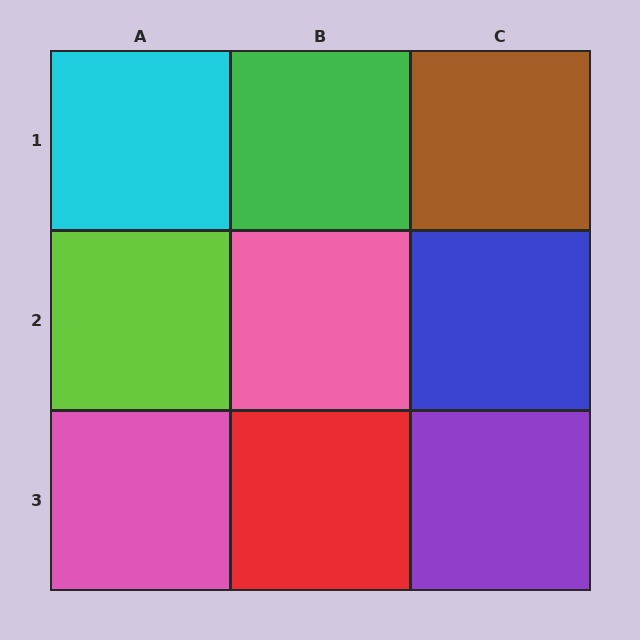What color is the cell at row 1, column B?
Green.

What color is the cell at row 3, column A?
Pink.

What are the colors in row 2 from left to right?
Lime, pink, blue.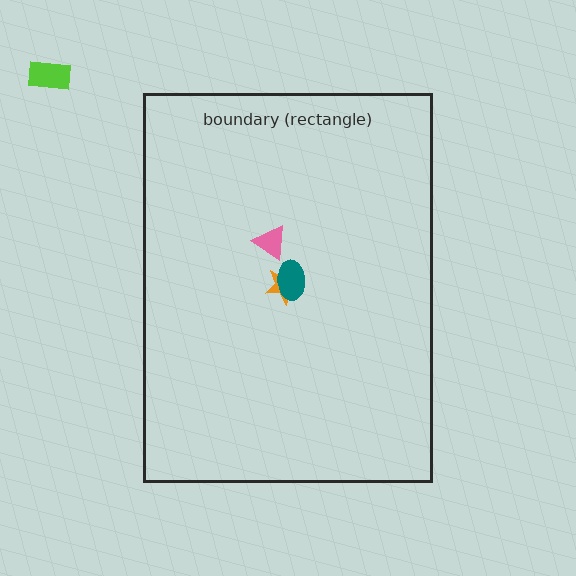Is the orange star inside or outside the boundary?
Inside.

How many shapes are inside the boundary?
3 inside, 1 outside.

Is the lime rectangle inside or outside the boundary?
Outside.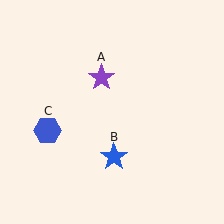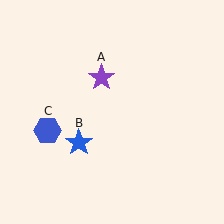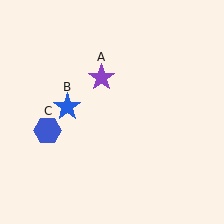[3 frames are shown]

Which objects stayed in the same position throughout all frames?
Purple star (object A) and blue hexagon (object C) remained stationary.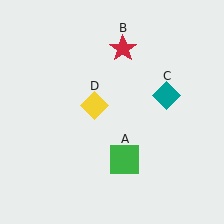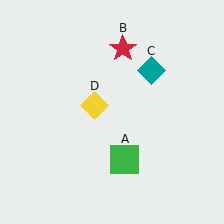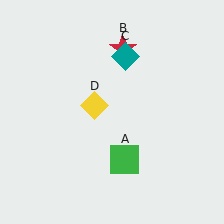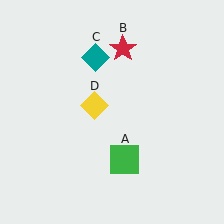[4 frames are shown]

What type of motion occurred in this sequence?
The teal diamond (object C) rotated counterclockwise around the center of the scene.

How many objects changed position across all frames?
1 object changed position: teal diamond (object C).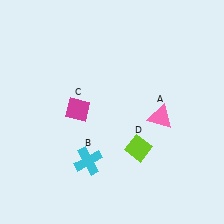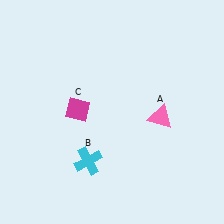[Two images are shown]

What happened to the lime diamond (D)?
The lime diamond (D) was removed in Image 2. It was in the bottom-right area of Image 1.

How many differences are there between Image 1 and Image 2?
There is 1 difference between the two images.